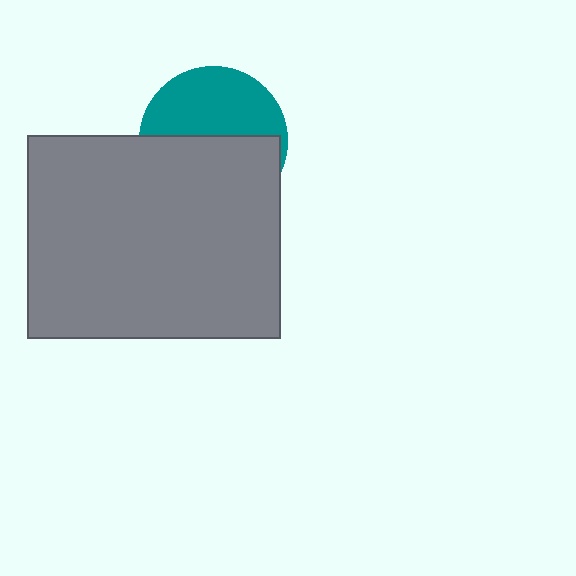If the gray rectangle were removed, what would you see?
You would see the complete teal circle.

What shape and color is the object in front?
The object in front is a gray rectangle.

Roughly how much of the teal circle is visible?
About half of it is visible (roughly 46%).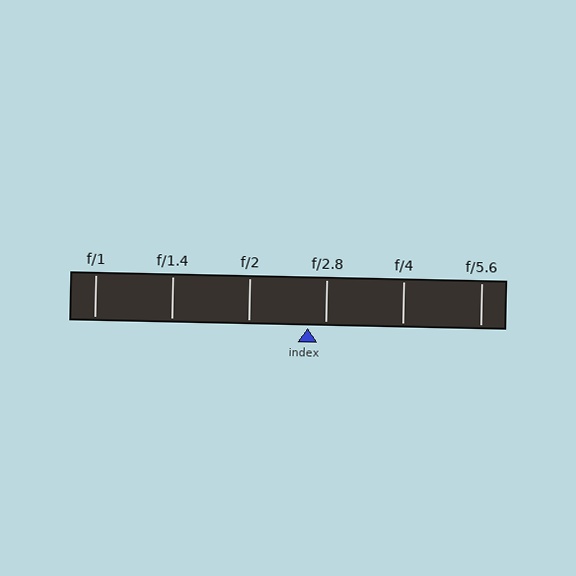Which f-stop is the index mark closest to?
The index mark is closest to f/2.8.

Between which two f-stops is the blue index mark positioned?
The index mark is between f/2 and f/2.8.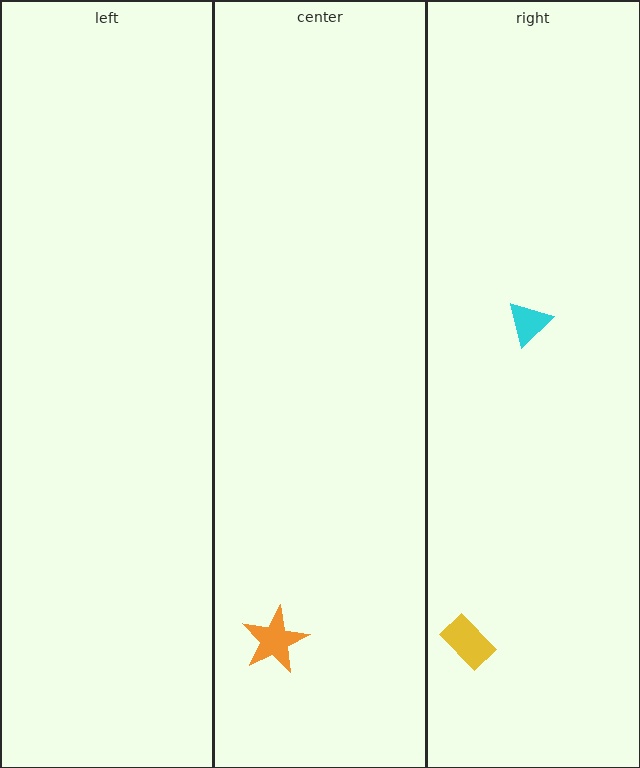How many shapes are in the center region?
1.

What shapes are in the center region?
The orange star.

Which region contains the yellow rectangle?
The right region.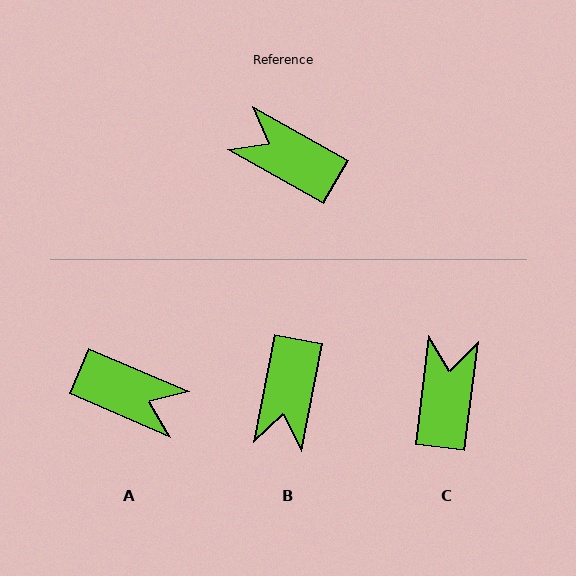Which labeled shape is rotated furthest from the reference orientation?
A, about 174 degrees away.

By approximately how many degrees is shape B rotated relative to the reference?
Approximately 108 degrees counter-clockwise.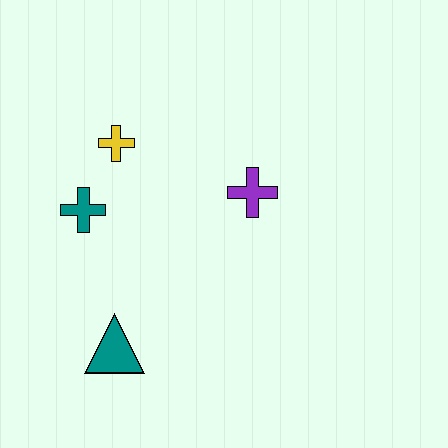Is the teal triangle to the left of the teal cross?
No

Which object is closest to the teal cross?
The yellow cross is closest to the teal cross.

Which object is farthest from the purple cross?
The teal triangle is farthest from the purple cross.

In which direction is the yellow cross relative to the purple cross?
The yellow cross is to the left of the purple cross.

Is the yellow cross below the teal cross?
No